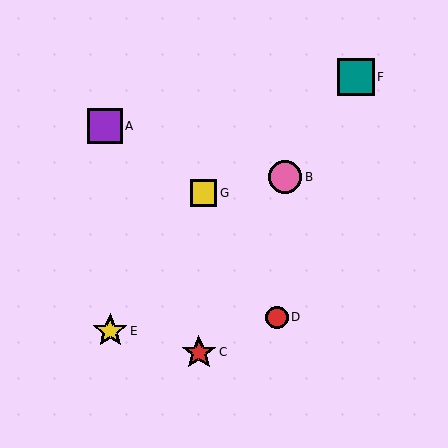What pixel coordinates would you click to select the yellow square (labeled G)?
Click at (204, 193) to select the yellow square G.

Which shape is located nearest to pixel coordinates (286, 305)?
The red circle (labeled D) at (277, 317) is nearest to that location.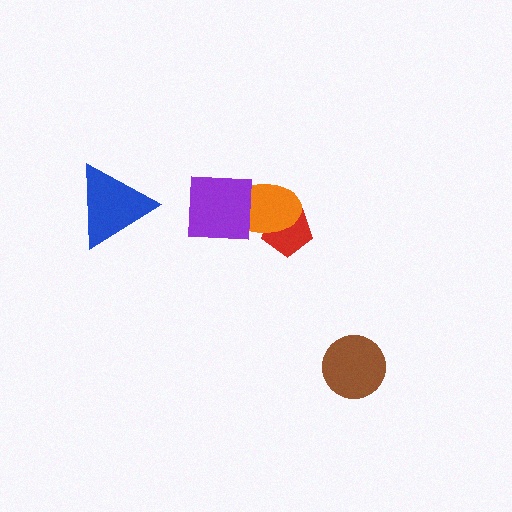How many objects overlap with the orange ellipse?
2 objects overlap with the orange ellipse.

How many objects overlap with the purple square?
1 object overlaps with the purple square.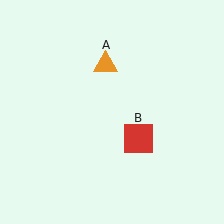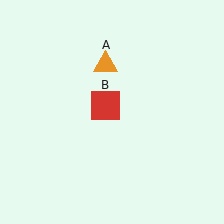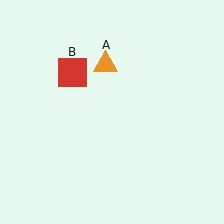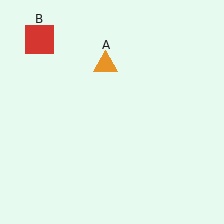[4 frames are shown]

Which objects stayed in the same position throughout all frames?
Orange triangle (object A) remained stationary.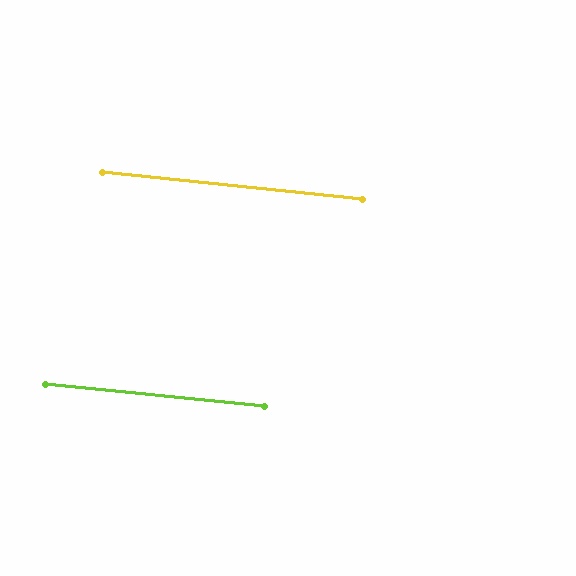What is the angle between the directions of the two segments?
Approximately 0 degrees.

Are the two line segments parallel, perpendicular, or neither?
Parallel — their directions differ by only 0.1°.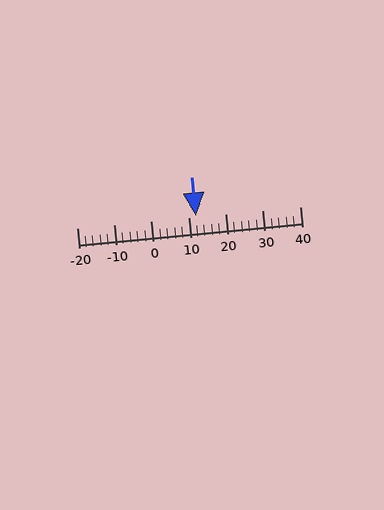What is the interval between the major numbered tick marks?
The major tick marks are spaced 10 units apart.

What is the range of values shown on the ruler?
The ruler shows values from -20 to 40.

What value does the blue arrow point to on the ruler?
The blue arrow points to approximately 12.